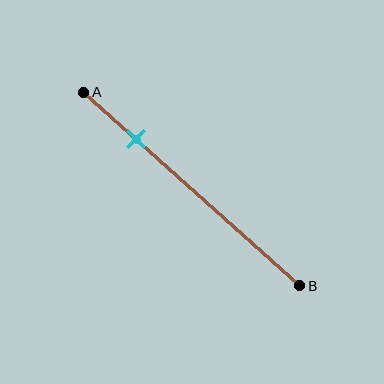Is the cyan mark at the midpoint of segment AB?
No, the mark is at about 25% from A, not at the 50% midpoint.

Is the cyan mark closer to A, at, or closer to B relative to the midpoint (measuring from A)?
The cyan mark is closer to point A than the midpoint of segment AB.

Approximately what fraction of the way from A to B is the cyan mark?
The cyan mark is approximately 25% of the way from A to B.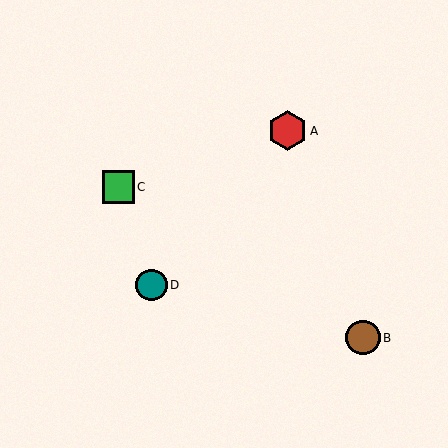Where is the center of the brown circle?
The center of the brown circle is at (363, 338).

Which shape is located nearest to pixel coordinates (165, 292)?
The teal circle (labeled D) at (152, 285) is nearest to that location.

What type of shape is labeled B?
Shape B is a brown circle.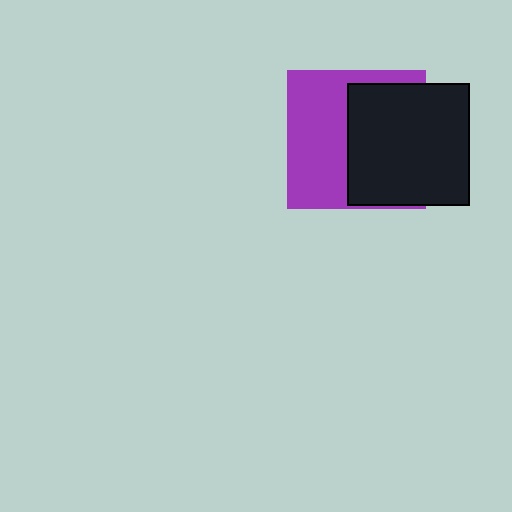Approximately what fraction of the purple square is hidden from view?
Roughly 49% of the purple square is hidden behind the black square.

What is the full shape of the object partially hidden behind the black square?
The partially hidden object is a purple square.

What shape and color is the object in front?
The object in front is a black square.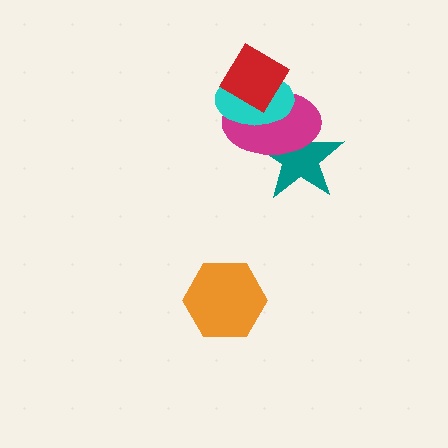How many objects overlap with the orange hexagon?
0 objects overlap with the orange hexagon.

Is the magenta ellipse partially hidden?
Yes, it is partially covered by another shape.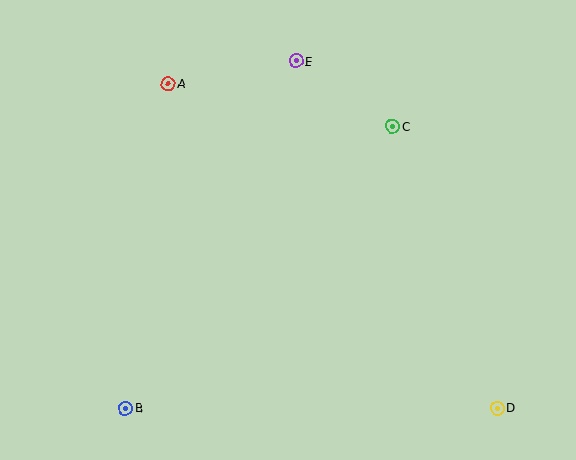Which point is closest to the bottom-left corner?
Point B is closest to the bottom-left corner.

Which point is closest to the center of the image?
Point C at (393, 126) is closest to the center.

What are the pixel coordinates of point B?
Point B is at (125, 408).